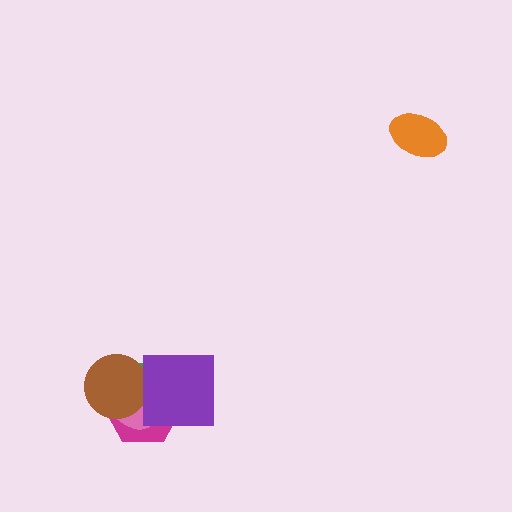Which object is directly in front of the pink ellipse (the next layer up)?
The green rectangle is directly in front of the pink ellipse.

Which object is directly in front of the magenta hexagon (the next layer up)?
The pink ellipse is directly in front of the magenta hexagon.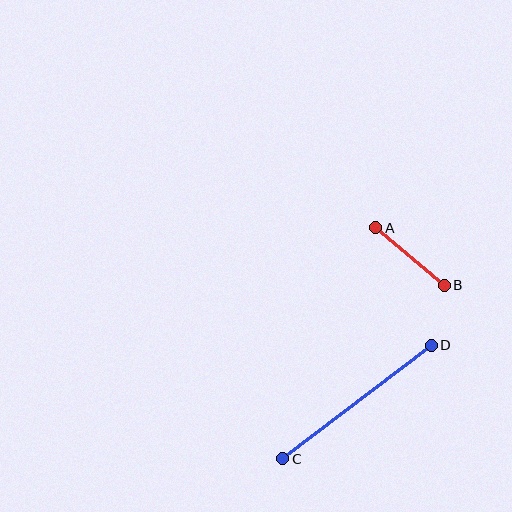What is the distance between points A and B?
The distance is approximately 89 pixels.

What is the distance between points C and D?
The distance is approximately 187 pixels.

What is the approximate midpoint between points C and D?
The midpoint is at approximately (357, 402) pixels.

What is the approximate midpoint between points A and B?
The midpoint is at approximately (410, 256) pixels.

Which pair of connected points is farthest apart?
Points C and D are farthest apart.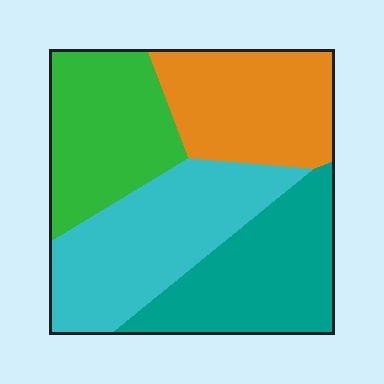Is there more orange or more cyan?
Cyan.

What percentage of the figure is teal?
Teal takes up between a quarter and a half of the figure.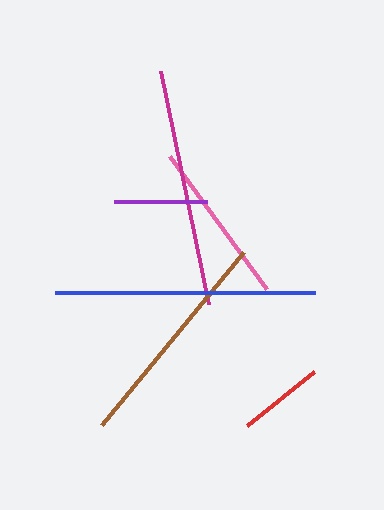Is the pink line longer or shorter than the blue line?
The blue line is longer than the pink line.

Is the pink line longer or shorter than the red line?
The pink line is longer than the red line.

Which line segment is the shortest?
The red line is the shortest at approximately 86 pixels.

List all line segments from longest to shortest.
From longest to shortest: blue, magenta, brown, pink, purple, red.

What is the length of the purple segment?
The purple segment is approximately 93 pixels long.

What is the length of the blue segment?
The blue segment is approximately 260 pixels long.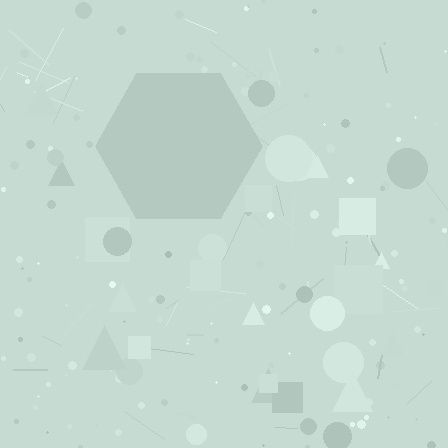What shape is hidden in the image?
A hexagon is hidden in the image.